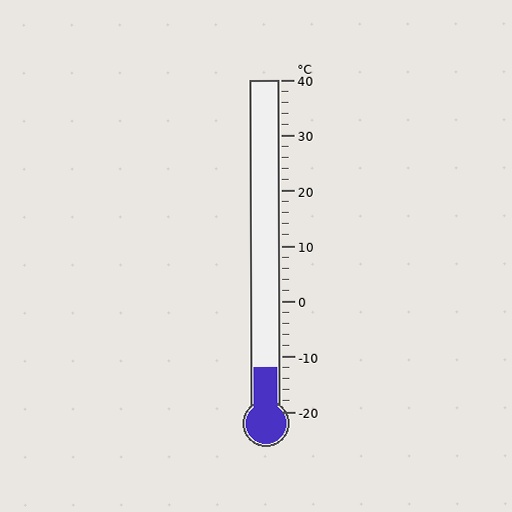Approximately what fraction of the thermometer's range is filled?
The thermometer is filled to approximately 15% of its range.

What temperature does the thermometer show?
The thermometer shows approximately -12°C.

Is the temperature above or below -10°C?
The temperature is below -10°C.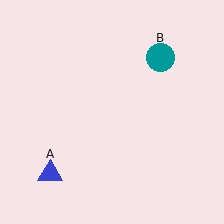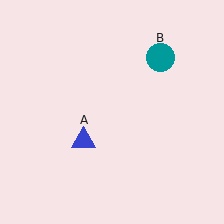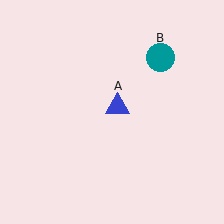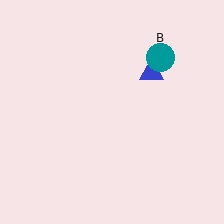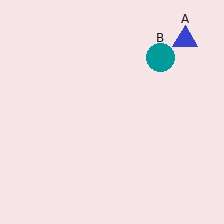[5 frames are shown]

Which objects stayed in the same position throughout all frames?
Teal circle (object B) remained stationary.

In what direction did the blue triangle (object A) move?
The blue triangle (object A) moved up and to the right.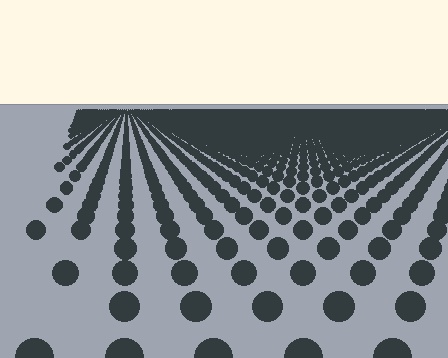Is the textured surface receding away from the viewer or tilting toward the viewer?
The surface is receding away from the viewer. Texture elements get smaller and denser toward the top.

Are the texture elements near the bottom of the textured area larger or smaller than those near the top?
Larger. Near the bottom, elements are closer to the viewer and appear at a bigger on-screen size.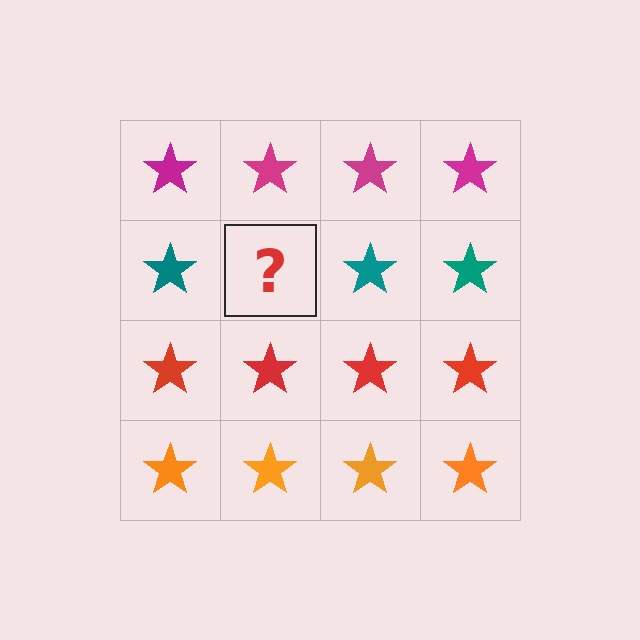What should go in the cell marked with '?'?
The missing cell should contain a teal star.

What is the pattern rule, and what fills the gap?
The rule is that each row has a consistent color. The gap should be filled with a teal star.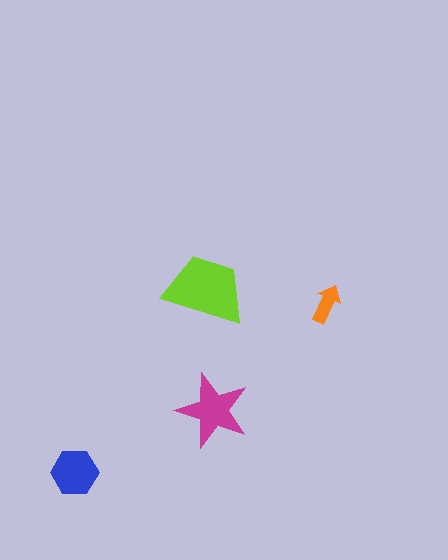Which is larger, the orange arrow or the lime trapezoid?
The lime trapezoid.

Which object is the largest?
The lime trapezoid.